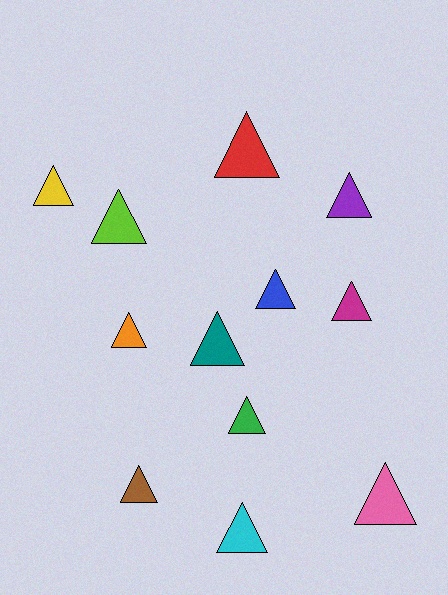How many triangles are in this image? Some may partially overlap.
There are 12 triangles.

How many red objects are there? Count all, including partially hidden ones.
There is 1 red object.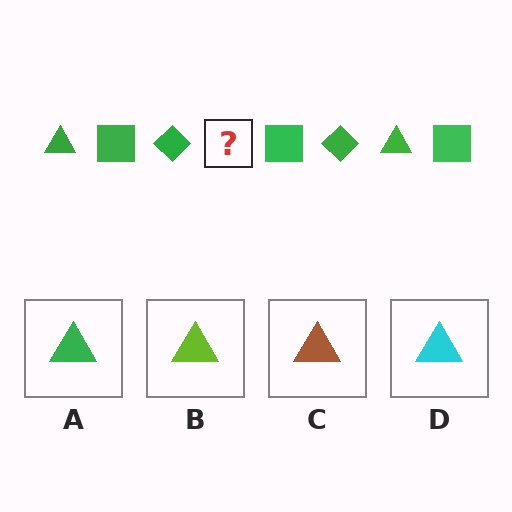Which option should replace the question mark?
Option A.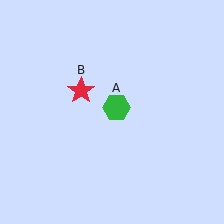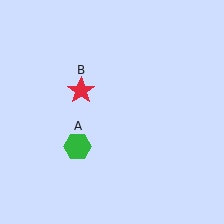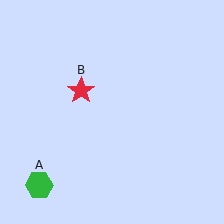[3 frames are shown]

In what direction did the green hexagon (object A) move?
The green hexagon (object A) moved down and to the left.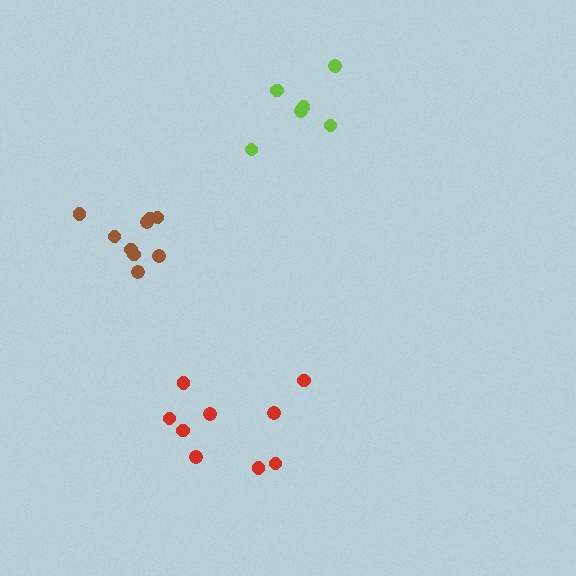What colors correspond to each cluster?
The clusters are colored: brown, lime, red.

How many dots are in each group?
Group 1: 9 dots, Group 2: 6 dots, Group 3: 9 dots (24 total).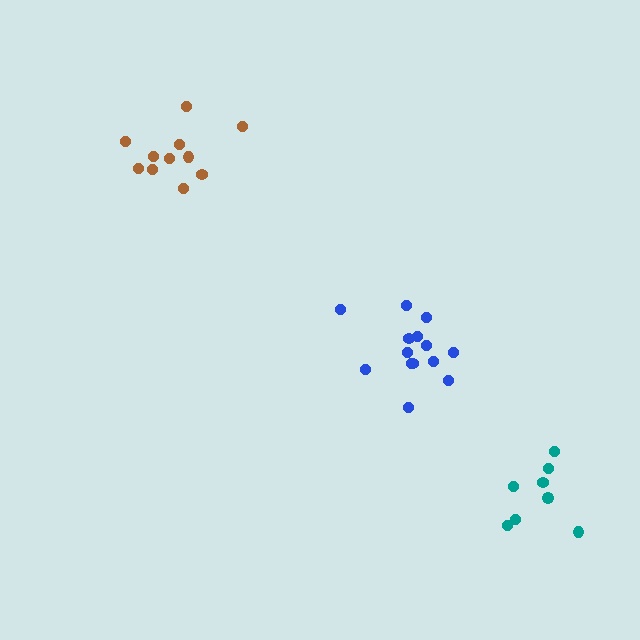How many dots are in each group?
Group 1: 11 dots, Group 2: 14 dots, Group 3: 8 dots (33 total).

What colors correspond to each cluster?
The clusters are colored: brown, blue, teal.